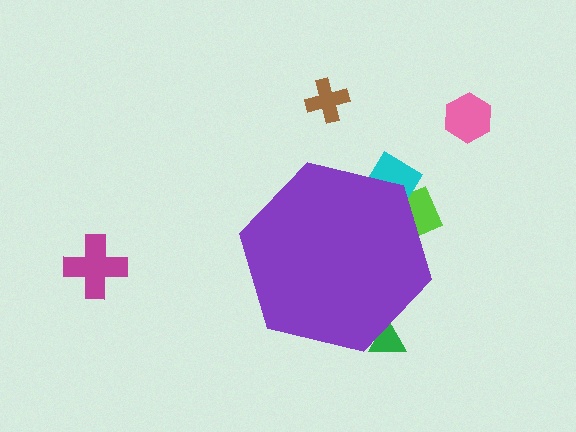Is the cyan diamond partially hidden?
Yes, the cyan diamond is partially hidden behind the purple hexagon.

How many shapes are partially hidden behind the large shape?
3 shapes are partially hidden.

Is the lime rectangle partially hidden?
Yes, the lime rectangle is partially hidden behind the purple hexagon.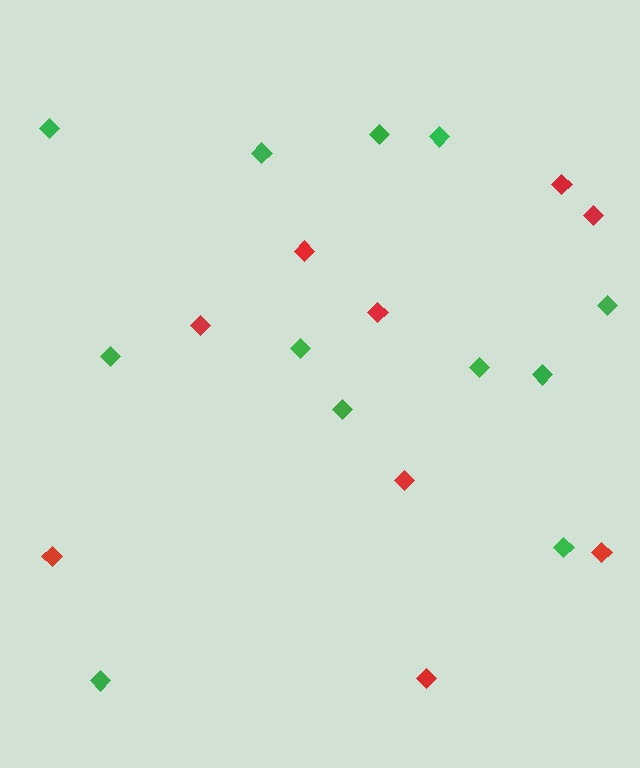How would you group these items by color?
There are 2 groups: one group of green diamonds (12) and one group of red diamonds (9).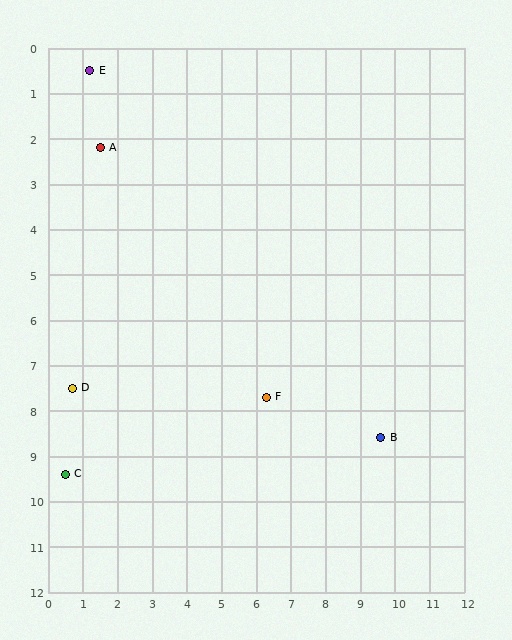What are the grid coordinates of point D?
Point D is at approximately (0.7, 7.5).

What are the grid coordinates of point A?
Point A is at approximately (1.5, 2.2).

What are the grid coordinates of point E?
Point E is at approximately (1.2, 0.5).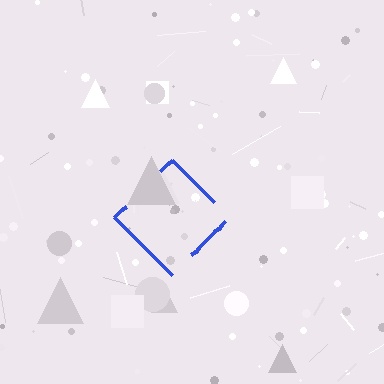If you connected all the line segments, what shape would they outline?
They would outline a diamond.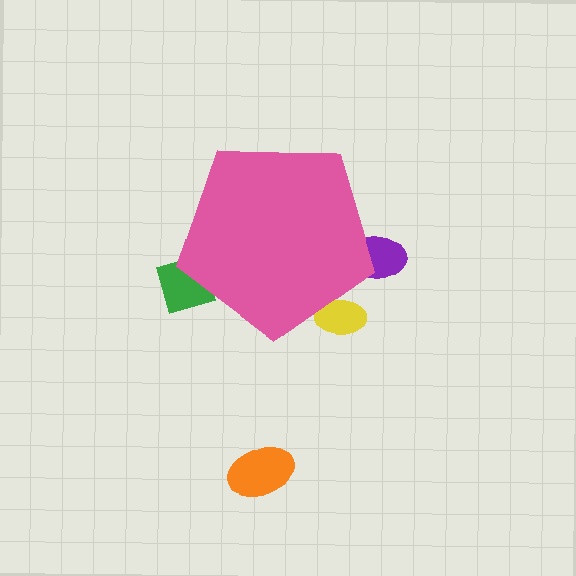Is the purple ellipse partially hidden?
Yes, the purple ellipse is partially hidden behind the pink pentagon.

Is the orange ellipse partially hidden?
No, the orange ellipse is fully visible.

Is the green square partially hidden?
Yes, the green square is partially hidden behind the pink pentagon.